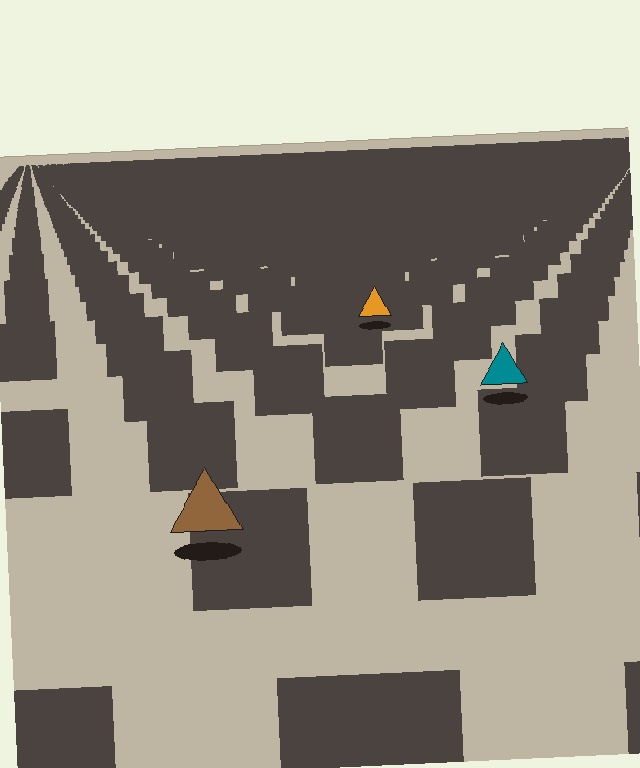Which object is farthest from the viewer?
The orange triangle is farthest from the viewer. It appears smaller and the ground texture around it is denser.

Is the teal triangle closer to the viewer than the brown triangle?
No. The brown triangle is closer — you can tell from the texture gradient: the ground texture is coarser near it.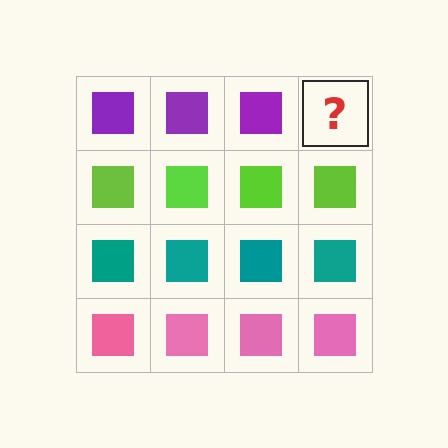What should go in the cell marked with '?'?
The missing cell should contain a purple square.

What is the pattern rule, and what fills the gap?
The rule is that each row has a consistent color. The gap should be filled with a purple square.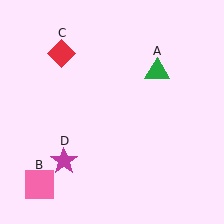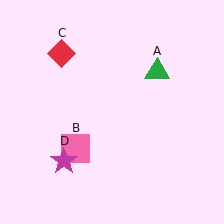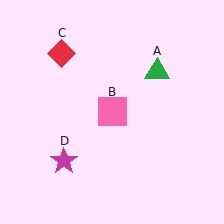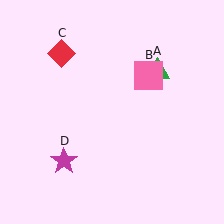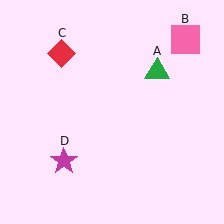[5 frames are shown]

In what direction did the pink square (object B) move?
The pink square (object B) moved up and to the right.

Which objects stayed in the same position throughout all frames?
Green triangle (object A) and red diamond (object C) and magenta star (object D) remained stationary.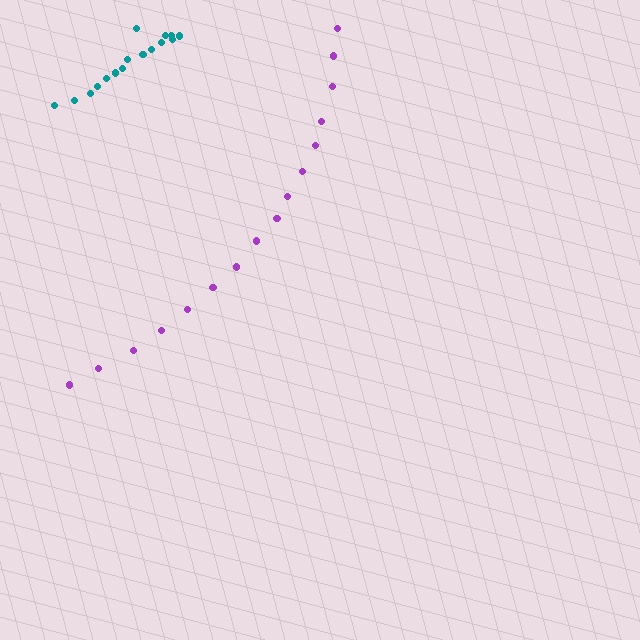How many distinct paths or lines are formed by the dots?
There are 2 distinct paths.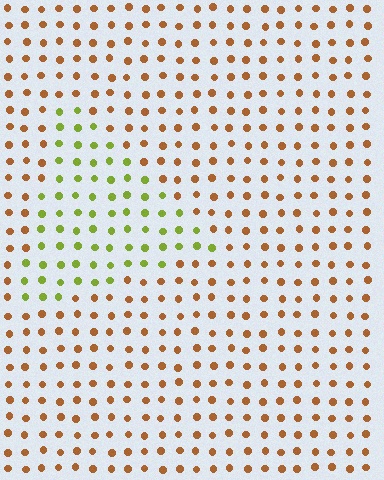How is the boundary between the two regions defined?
The boundary is defined purely by a slight shift in hue (about 57 degrees). Spacing, size, and orientation are identical on both sides.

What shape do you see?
I see a triangle.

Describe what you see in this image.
The image is filled with small brown elements in a uniform arrangement. A triangle-shaped region is visible where the elements are tinted to a slightly different hue, forming a subtle color boundary.